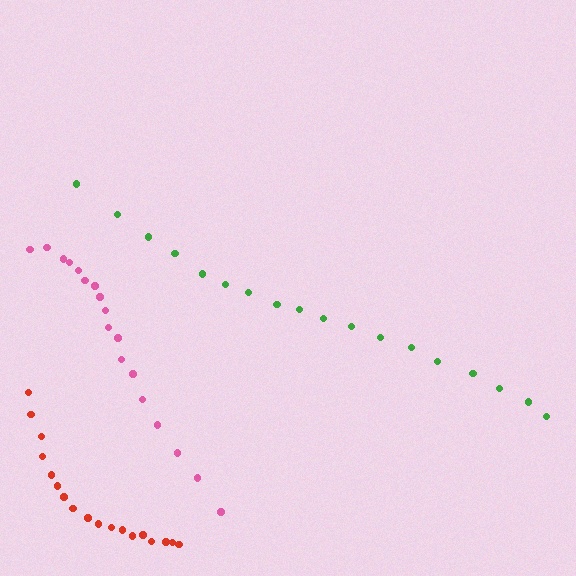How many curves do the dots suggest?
There are 3 distinct paths.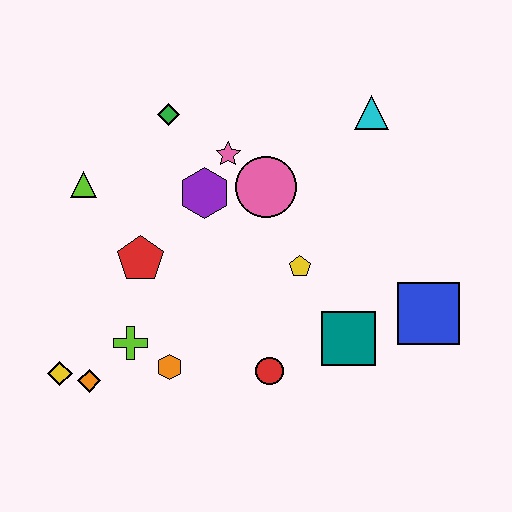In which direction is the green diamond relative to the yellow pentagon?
The green diamond is above the yellow pentagon.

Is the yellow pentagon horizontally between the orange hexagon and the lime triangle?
No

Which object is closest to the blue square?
The teal square is closest to the blue square.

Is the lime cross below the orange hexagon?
No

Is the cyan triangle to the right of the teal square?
Yes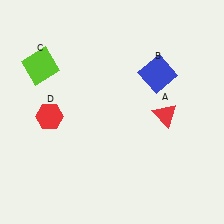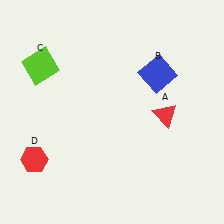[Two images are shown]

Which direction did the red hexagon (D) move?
The red hexagon (D) moved down.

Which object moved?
The red hexagon (D) moved down.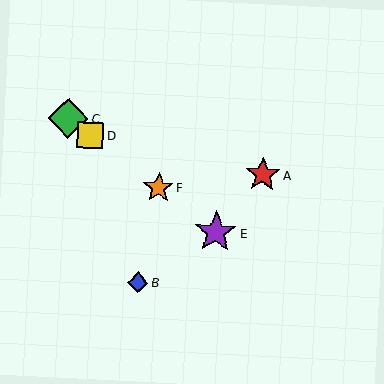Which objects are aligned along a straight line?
Objects C, D, E, F are aligned along a straight line.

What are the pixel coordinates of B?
Object B is at (138, 283).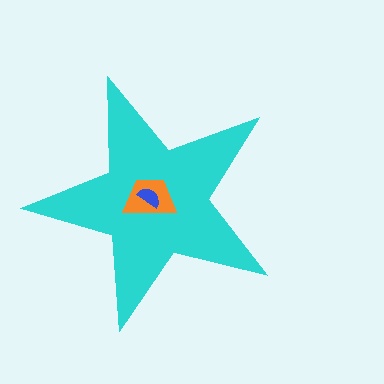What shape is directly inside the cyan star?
The orange trapezoid.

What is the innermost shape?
The blue semicircle.